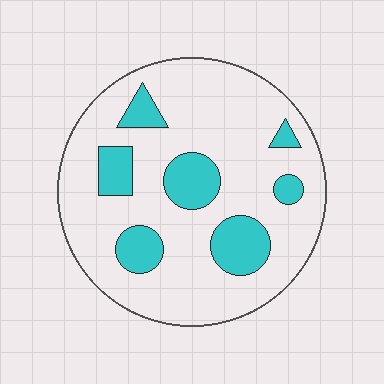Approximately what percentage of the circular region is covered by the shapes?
Approximately 20%.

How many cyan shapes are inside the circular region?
7.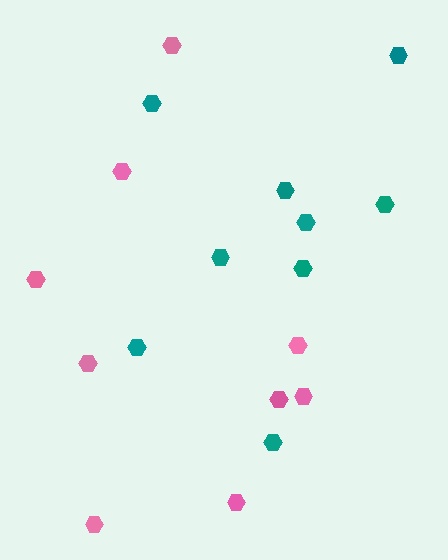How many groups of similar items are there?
There are 2 groups: one group of pink hexagons (9) and one group of teal hexagons (9).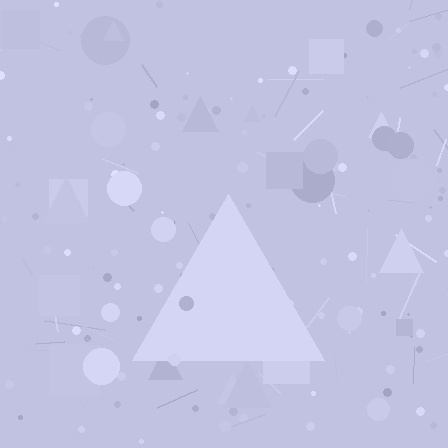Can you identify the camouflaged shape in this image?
The camouflaged shape is a triangle.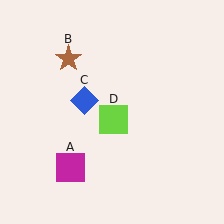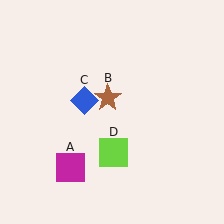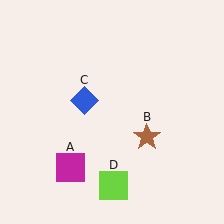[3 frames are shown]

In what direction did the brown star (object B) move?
The brown star (object B) moved down and to the right.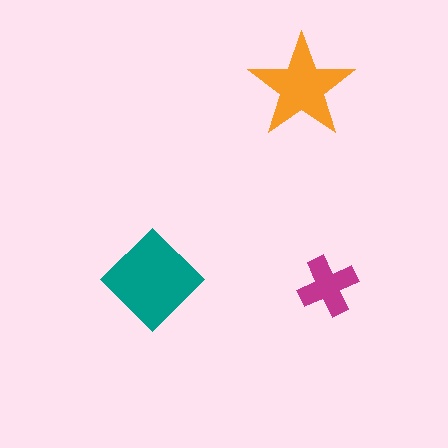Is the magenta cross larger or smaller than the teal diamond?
Smaller.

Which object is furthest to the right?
The magenta cross is rightmost.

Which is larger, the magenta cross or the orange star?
The orange star.